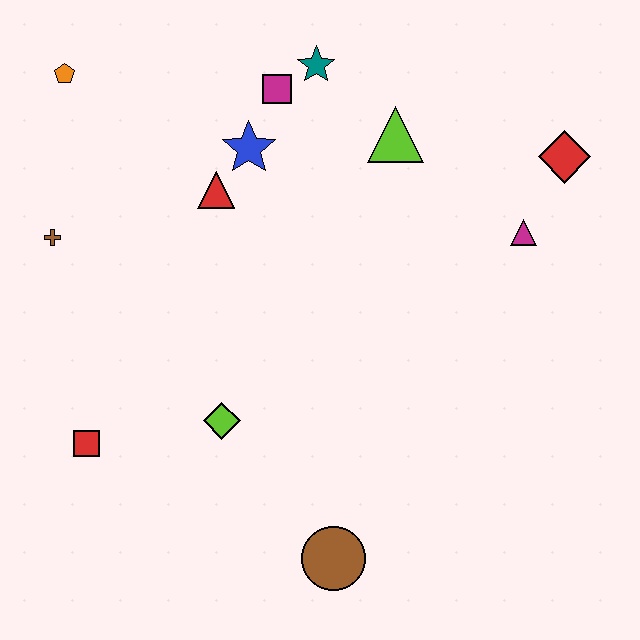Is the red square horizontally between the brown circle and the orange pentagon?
Yes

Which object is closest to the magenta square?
The teal star is closest to the magenta square.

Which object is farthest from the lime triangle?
The red square is farthest from the lime triangle.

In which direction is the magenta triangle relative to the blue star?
The magenta triangle is to the right of the blue star.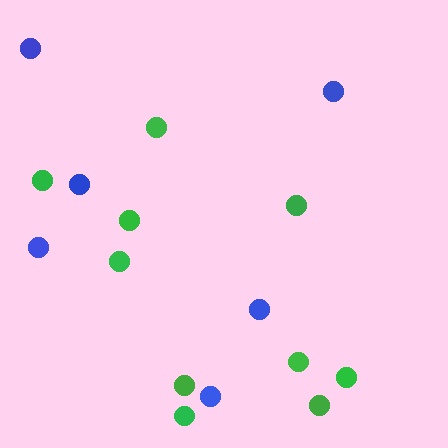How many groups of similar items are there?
There are 2 groups: one group of blue circles (6) and one group of green circles (10).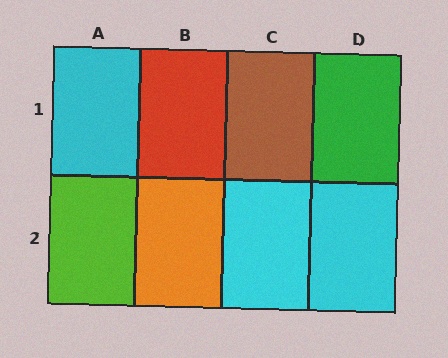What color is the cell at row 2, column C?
Cyan.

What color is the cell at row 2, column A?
Lime.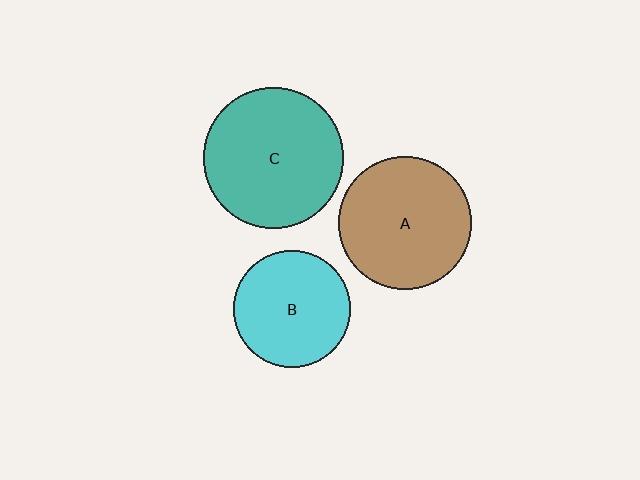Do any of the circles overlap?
No, none of the circles overlap.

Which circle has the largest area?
Circle C (teal).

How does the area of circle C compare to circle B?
Approximately 1.4 times.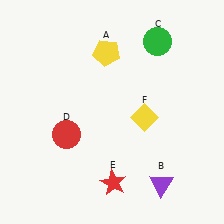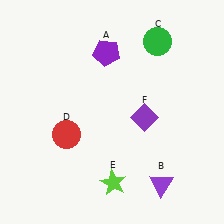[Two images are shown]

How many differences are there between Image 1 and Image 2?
There are 3 differences between the two images.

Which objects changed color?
A changed from yellow to purple. E changed from red to lime. F changed from yellow to purple.